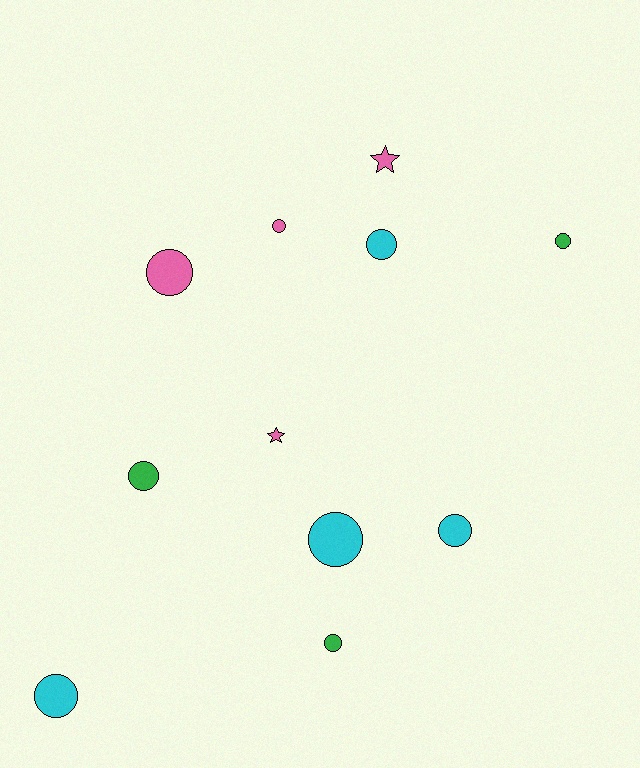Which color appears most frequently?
Pink, with 4 objects.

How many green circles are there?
There are 3 green circles.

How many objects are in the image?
There are 11 objects.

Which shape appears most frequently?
Circle, with 9 objects.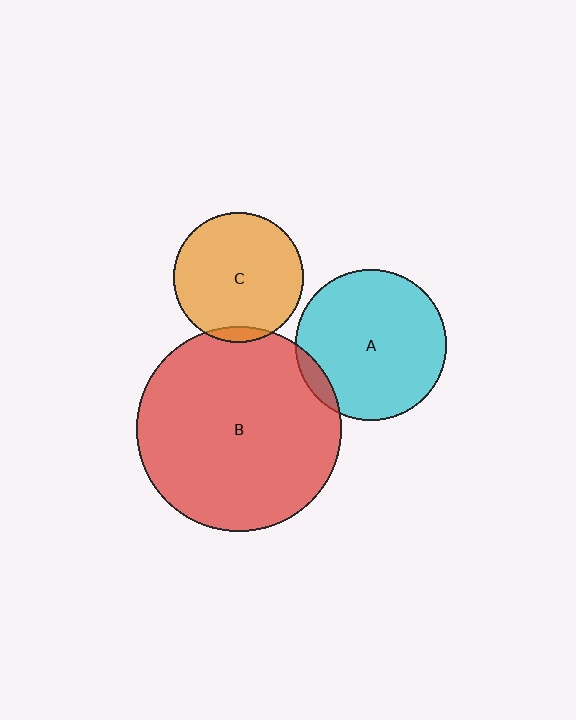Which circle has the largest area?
Circle B (red).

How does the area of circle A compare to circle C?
Approximately 1.3 times.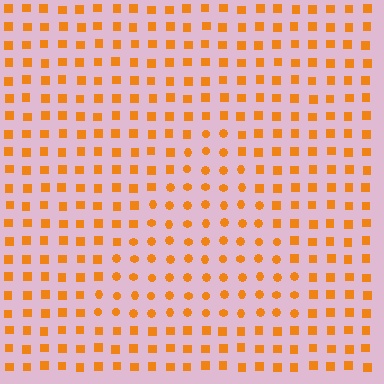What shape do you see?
I see a triangle.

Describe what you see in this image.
The image is filled with small orange elements arranged in a uniform grid. A triangle-shaped region contains circles, while the surrounding area contains squares. The boundary is defined purely by the change in element shape.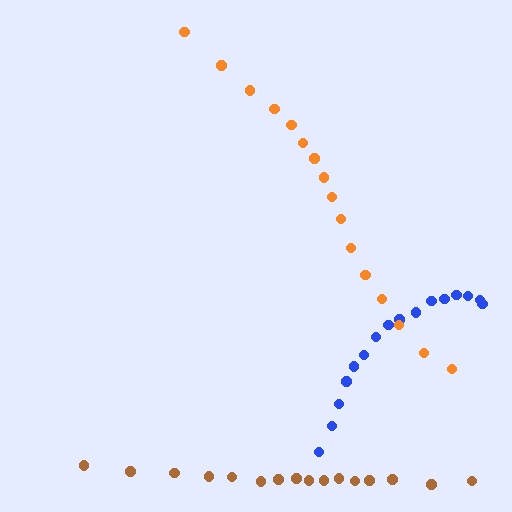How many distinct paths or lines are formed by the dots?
There are 3 distinct paths.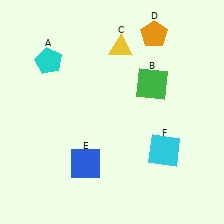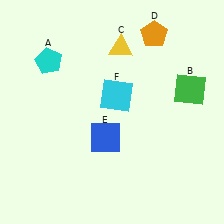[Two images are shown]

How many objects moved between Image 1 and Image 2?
3 objects moved between the two images.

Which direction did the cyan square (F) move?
The cyan square (F) moved up.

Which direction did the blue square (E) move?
The blue square (E) moved up.